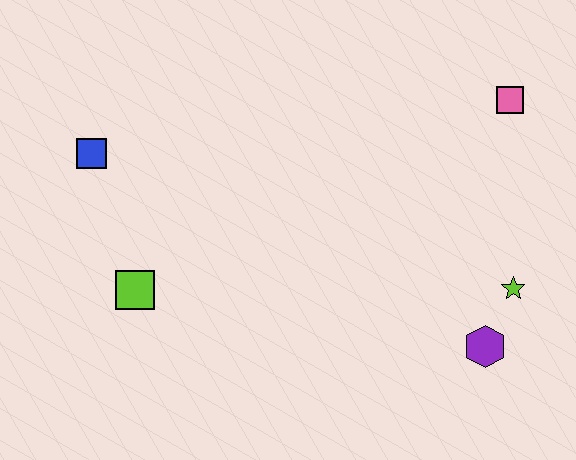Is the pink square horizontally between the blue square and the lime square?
No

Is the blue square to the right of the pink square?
No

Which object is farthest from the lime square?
The pink square is farthest from the lime square.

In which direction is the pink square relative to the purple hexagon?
The pink square is above the purple hexagon.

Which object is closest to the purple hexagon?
The lime star is closest to the purple hexagon.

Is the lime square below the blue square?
Yes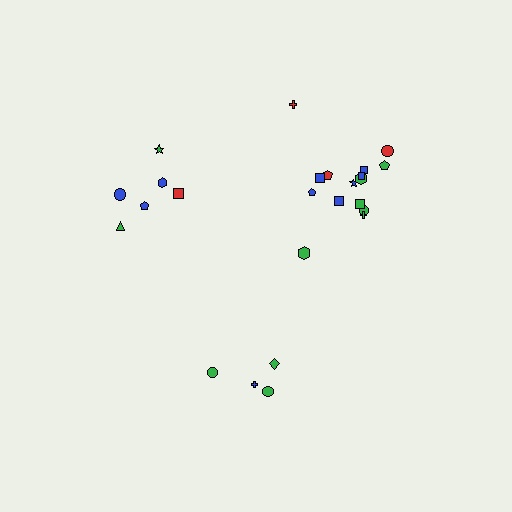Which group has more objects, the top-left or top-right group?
The top-right group.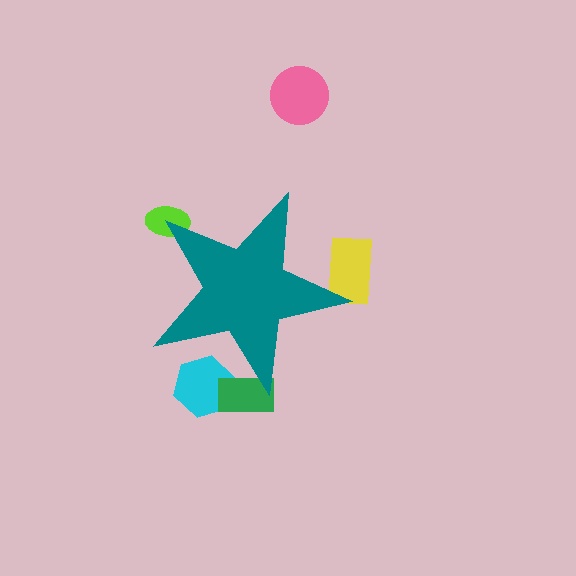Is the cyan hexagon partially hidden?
Yes, the cyan hexagon is partially hidden behind the teal star.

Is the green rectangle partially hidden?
Yes, the green rectangle is partially hidden behind the teal star.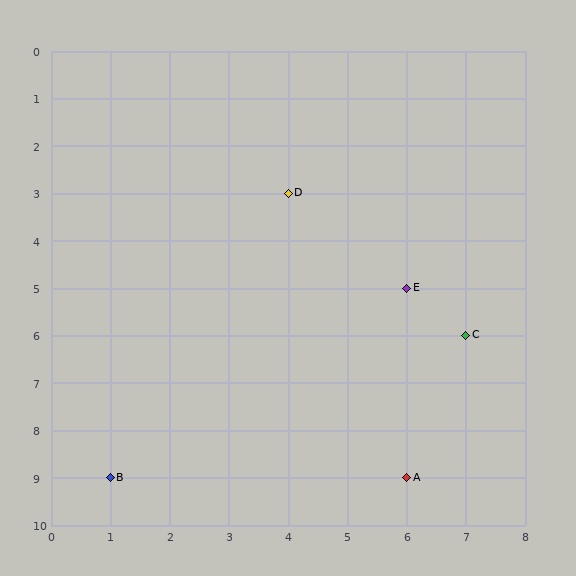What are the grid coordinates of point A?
Point A is at grid coordinates (6, 9).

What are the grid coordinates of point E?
Point E is at grid coordinates (6, 5).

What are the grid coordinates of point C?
Point C is at grid coordinates (7, 6).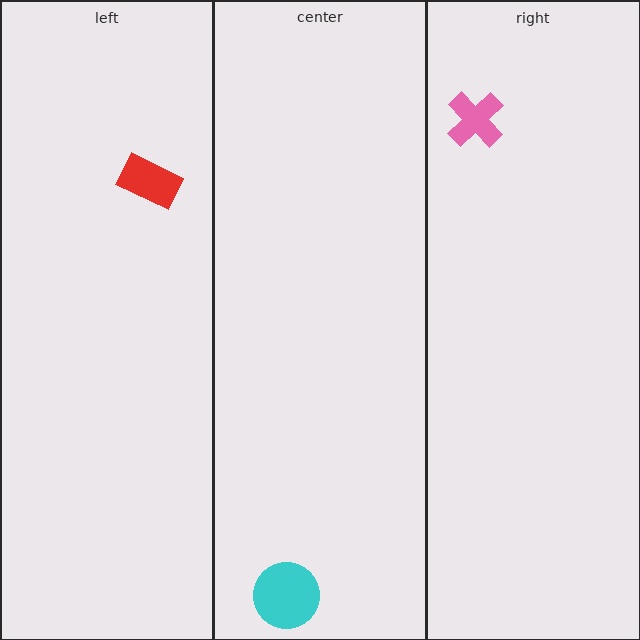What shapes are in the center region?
The cyan circle.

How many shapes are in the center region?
1.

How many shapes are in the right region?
1.